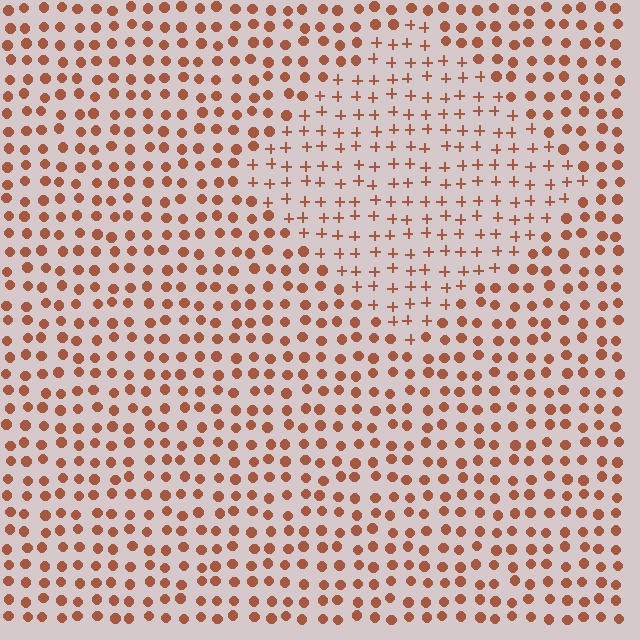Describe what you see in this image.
The image is filled with small brown elements arranged in a uniform grid. A diamond-shaped region contains plus signs, while the surrounding area contains circles. The boundary is defined purely by the change in element shape.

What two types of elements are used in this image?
The image uses plus signs inside the diamond region and circles outside it.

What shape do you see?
I see a diamond.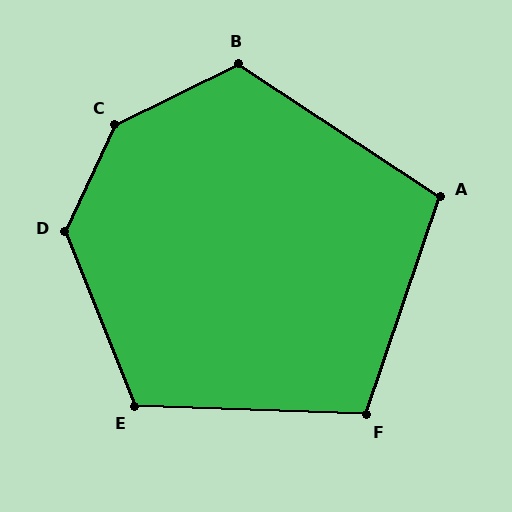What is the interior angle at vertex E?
Approximately 114 degrees (obtuse).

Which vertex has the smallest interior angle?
A, at approximately 105 degrees.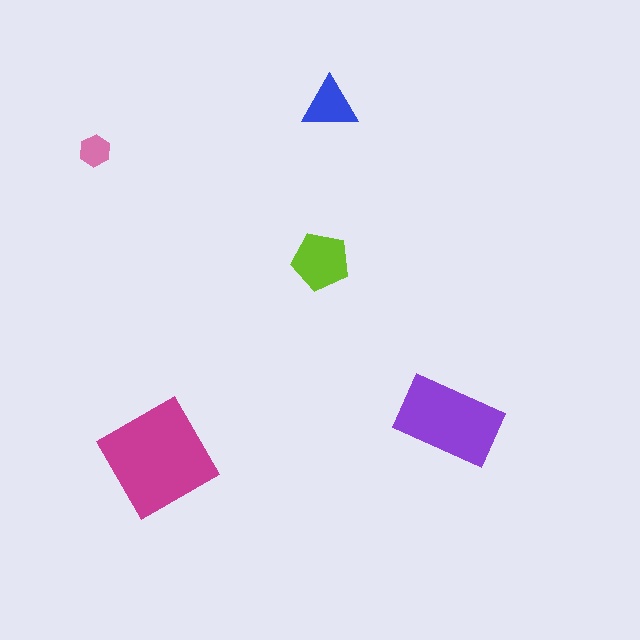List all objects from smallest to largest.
The pink hexagon, the blue triangle, the lime pentagon, the purple rectangle, the magenta diamond.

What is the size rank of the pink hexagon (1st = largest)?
5th.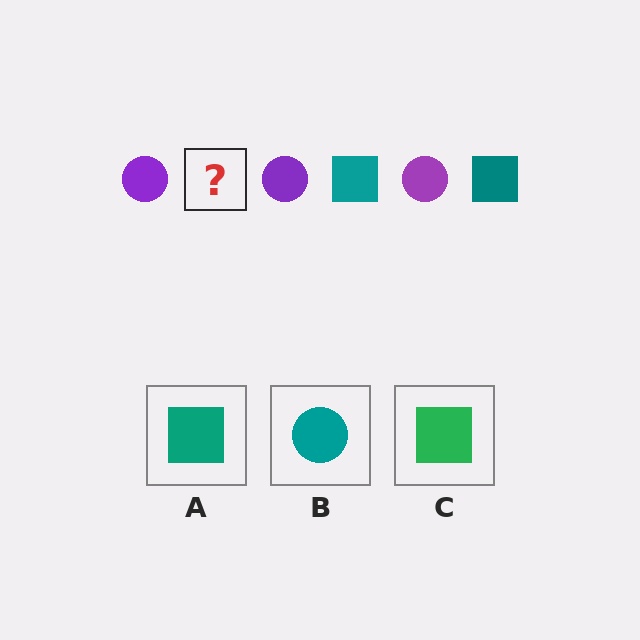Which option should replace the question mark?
Option A.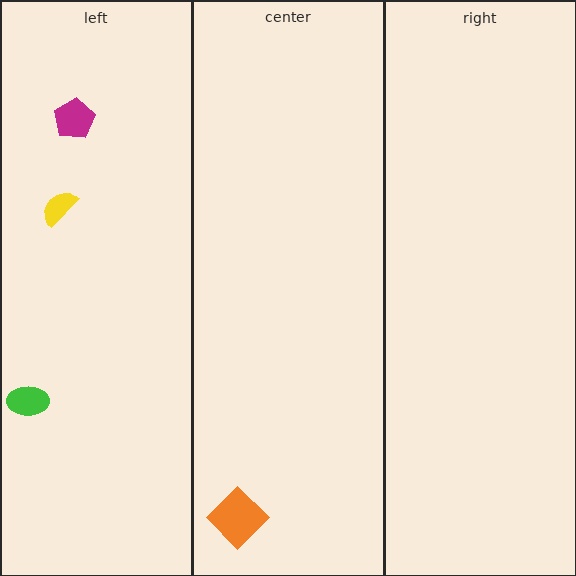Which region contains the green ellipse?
The left region.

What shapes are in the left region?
The yellow semicircle, the green ellipse, the magenta pentagon.